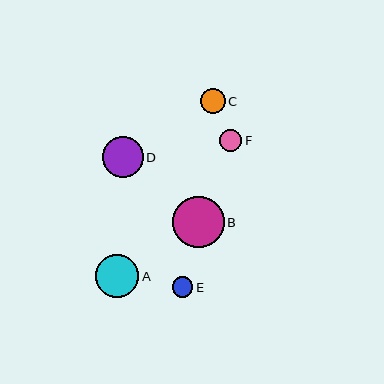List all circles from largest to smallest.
From largest to smallest: B, A, D, C, F, E.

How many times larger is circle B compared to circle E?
Circle B is approximately 2.5 times the size of circle E.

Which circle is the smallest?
Circle E is the smallest with a size of approximately 21 pixels.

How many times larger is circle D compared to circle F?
Circle D is approximately 1.9 times the size of circle F.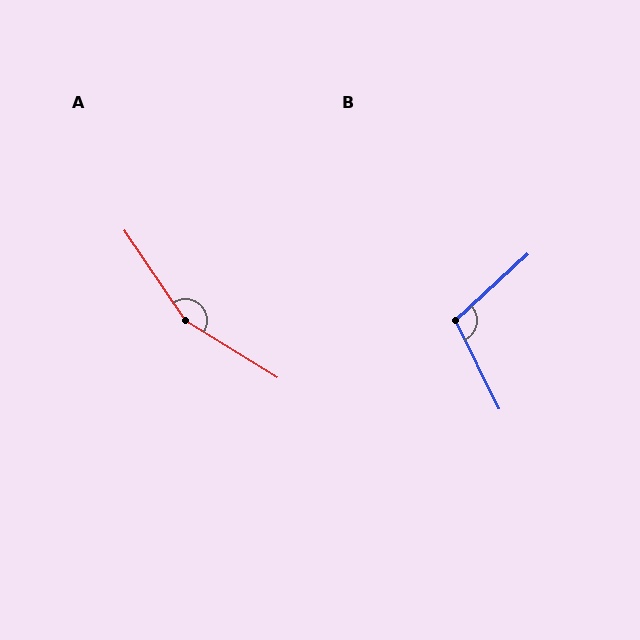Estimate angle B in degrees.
Approximately 107 degrees.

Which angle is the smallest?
B, at approximately 107 degrees.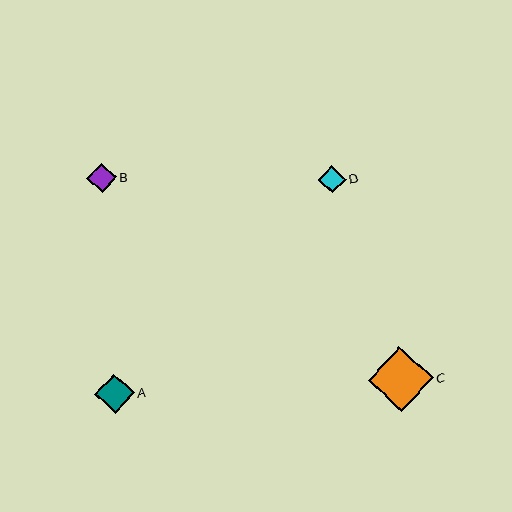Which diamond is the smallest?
Diamond D is the smallest with a size of approximately 27 pixels.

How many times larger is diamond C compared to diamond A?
Diamond C is approximately 1.7 times the size of diamond A.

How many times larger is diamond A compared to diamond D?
Diamond A is approximately 1.4 times the size of diamond D.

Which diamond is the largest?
Diamond C is the largest with a size of approximately 65 pixels.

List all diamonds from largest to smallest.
From largest to smallest: C, A, B, D.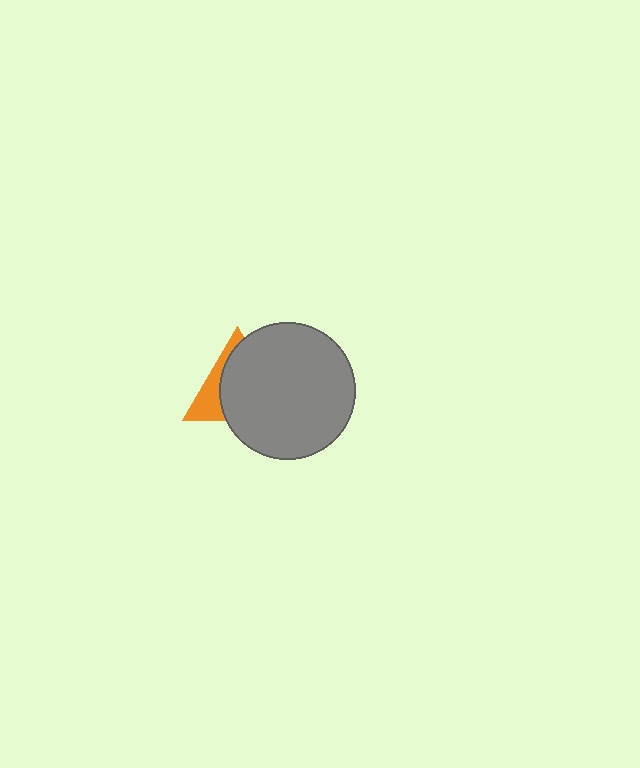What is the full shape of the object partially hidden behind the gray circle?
The partially hidden object is an orange triangle.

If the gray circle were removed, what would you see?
You would see the complete orange triangle.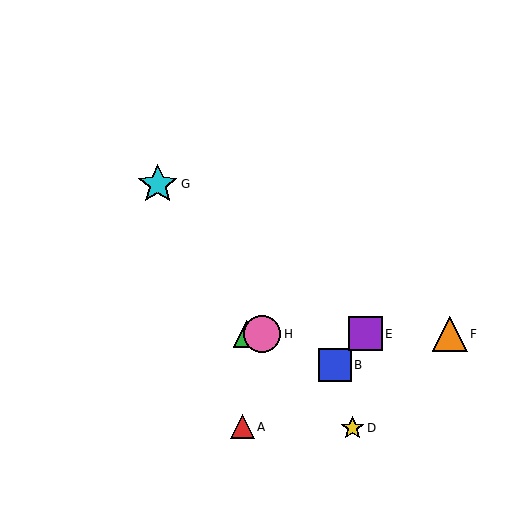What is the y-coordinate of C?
Object C is at y≈334.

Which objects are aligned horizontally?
Objects C, E, F, H are aligned horizontally.